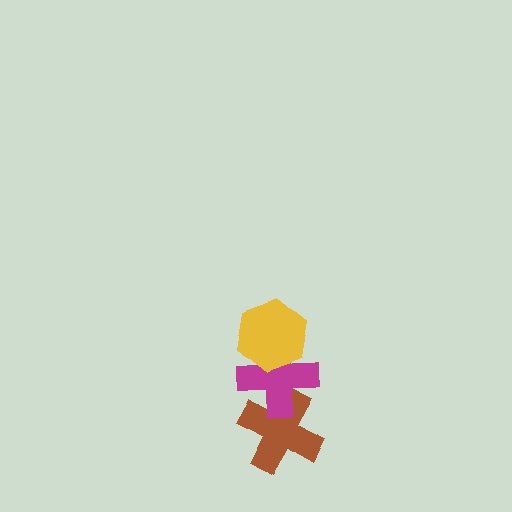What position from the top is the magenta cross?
The magenta cross is 2nd from the top.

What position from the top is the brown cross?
The brown cross is 3rd from the top.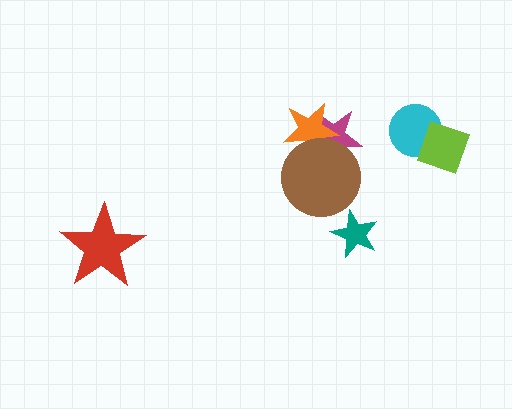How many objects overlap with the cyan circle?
1 object overlaps with the cyan circle.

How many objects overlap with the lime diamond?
1 object overlaps with the lime diamond.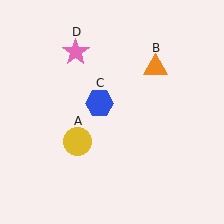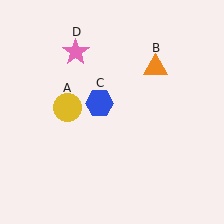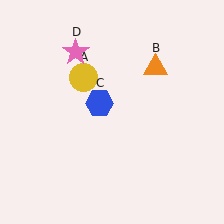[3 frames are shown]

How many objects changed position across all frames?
1 object changed position: yellow circle (object A).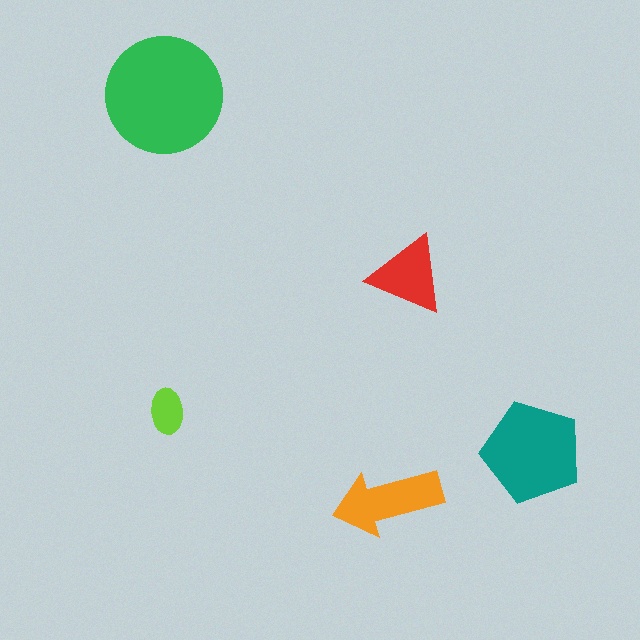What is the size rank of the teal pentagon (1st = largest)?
2nd.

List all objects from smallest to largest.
The lime ellipse, the red triangle, the orange arrow, the teal pentagon, the green circle.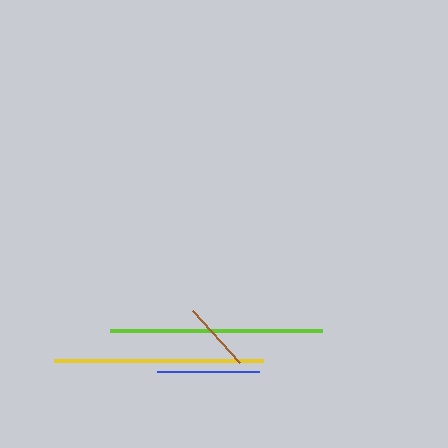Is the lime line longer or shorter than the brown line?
The lime line is longer than the brown line.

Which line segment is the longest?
The lime line is the longest at approximately 212 pixels.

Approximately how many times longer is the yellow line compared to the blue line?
The yellow line is approximately 2.1 times the length of the blue line.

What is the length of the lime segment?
The lime segment is approximately 212 pixels long.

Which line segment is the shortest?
The brown line is the shortest at approximately 70 pixels.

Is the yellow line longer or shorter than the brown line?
The yellow line is longer than the brown line.